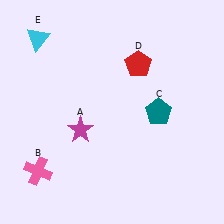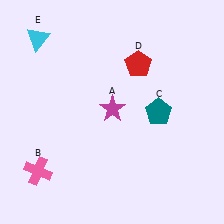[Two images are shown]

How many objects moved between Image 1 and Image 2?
1 object moved between the two images.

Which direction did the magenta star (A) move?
The magenta star (A) moved right.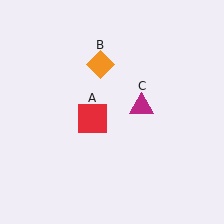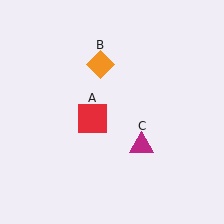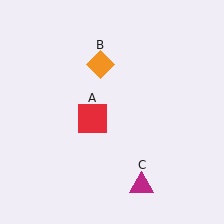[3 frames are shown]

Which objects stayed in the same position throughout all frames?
Red square (object A) and orange diamond (object B) remained stationary.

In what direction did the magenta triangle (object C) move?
The magenta triangle (object C) moved down.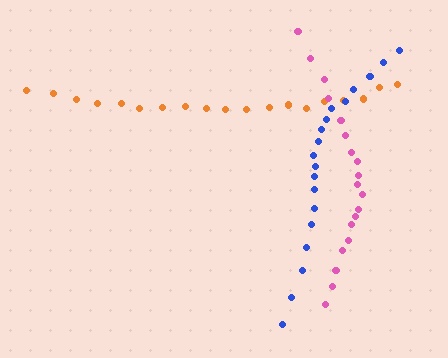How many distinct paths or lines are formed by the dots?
There are 3 distinct paths.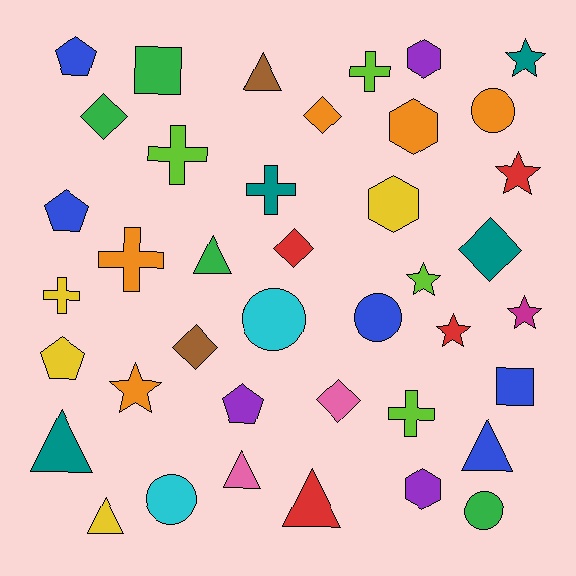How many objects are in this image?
There are 40 objects.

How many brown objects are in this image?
There are 2 brown objects.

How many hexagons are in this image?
There are 4 hexagons.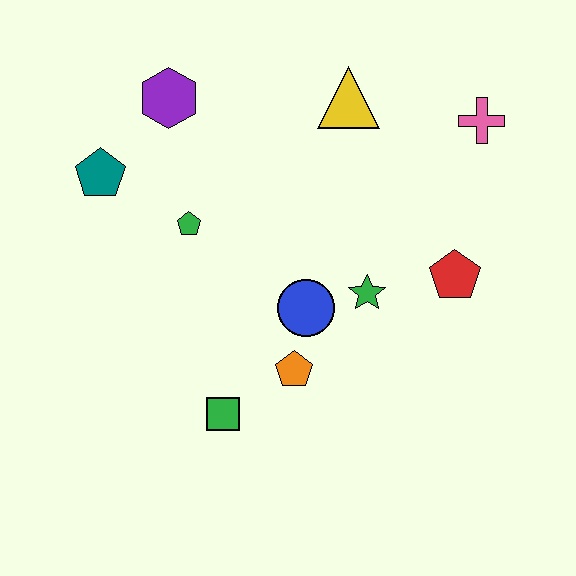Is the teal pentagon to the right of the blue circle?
No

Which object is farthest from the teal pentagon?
The pink cross is farthest from the teal pentagon.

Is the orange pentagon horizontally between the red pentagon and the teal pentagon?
Yes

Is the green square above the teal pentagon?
No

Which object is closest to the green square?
The orange pentagon is closest to the green square.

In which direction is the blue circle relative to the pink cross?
The blue circle is below the pink cross.